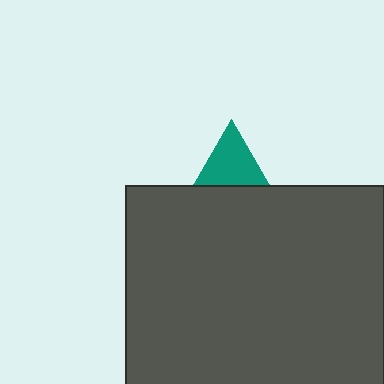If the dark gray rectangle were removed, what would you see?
You would see the complete teal triangle.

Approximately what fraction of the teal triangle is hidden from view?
Roughly 67% of the teal triangle is hidden behind the dark gray rectangle.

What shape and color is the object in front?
The object in front is a dark gray rectangle.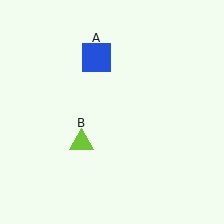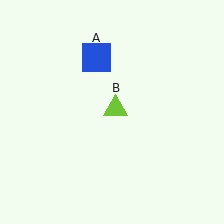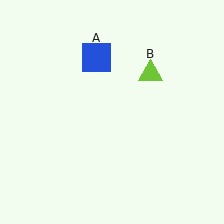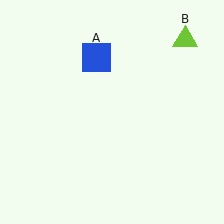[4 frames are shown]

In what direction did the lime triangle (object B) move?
The lime triangle (object B) moved up and to the right.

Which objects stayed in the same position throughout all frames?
Blue square (object A) remained stationary.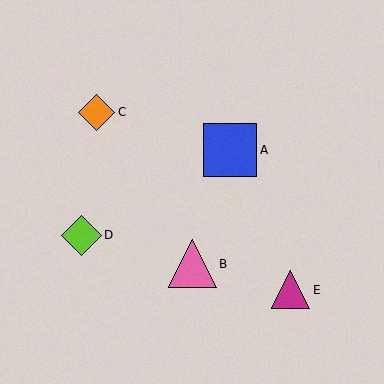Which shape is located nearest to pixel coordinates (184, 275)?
The pink triangle (labeled B) at (193, 264) is nearest to that location.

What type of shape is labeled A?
Shape A is a blue square.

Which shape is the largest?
The blue square (labeled A) is the largest.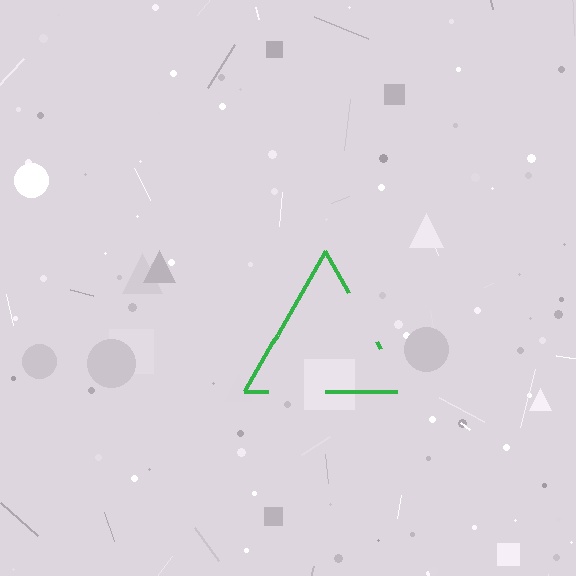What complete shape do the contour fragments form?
The contour fragments form a triangle.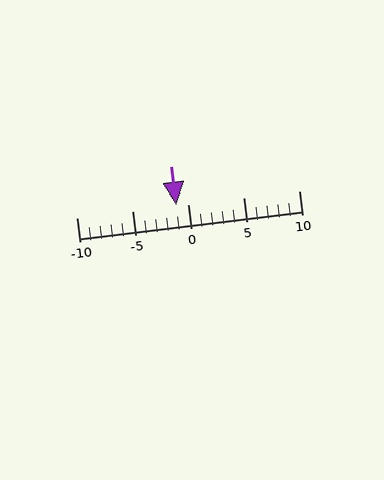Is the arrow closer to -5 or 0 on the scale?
The arrow is closer to 0.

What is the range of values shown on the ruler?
The ruler shows values from -10 to 10.